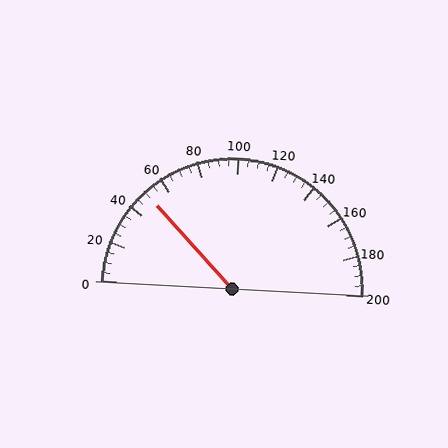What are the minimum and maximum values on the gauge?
The gauge ranges from 0 to 200.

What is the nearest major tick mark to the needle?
The nearest major tick mark is 40.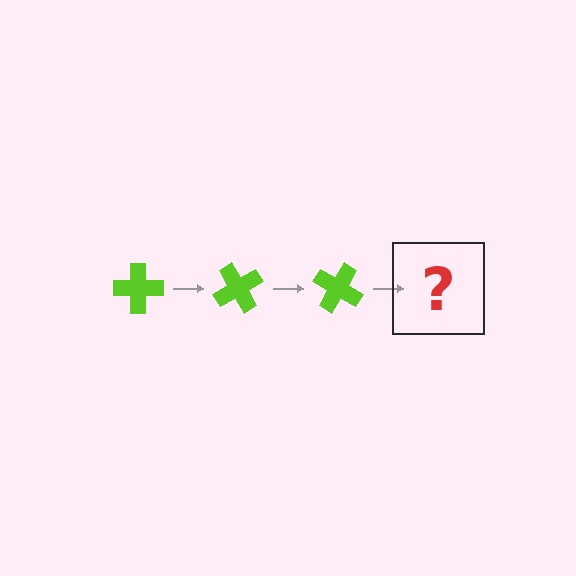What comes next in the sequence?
The next element should be a lime cross rotated 180 degrees.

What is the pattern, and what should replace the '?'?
The pattern is that the cross rotates 60 degrees each step. The '?' should be a lime cross rotated 180 degrees.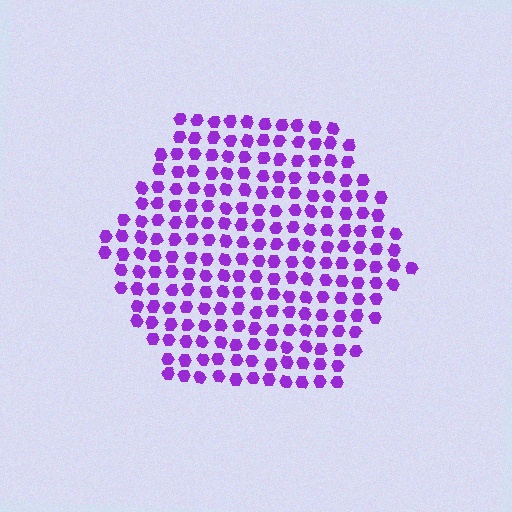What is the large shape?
The large shape is a hexagon.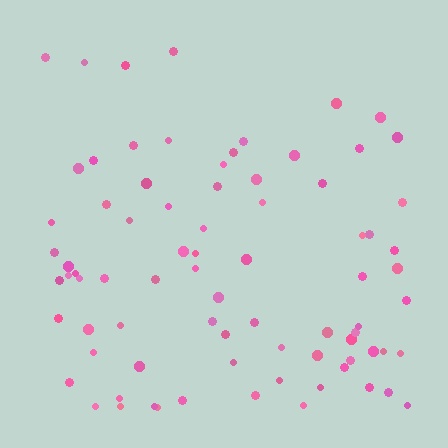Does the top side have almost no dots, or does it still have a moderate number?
Still a moderate number, just noticeably fewer than the bottom.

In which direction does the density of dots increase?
From top to bottom, with the bottom side densest.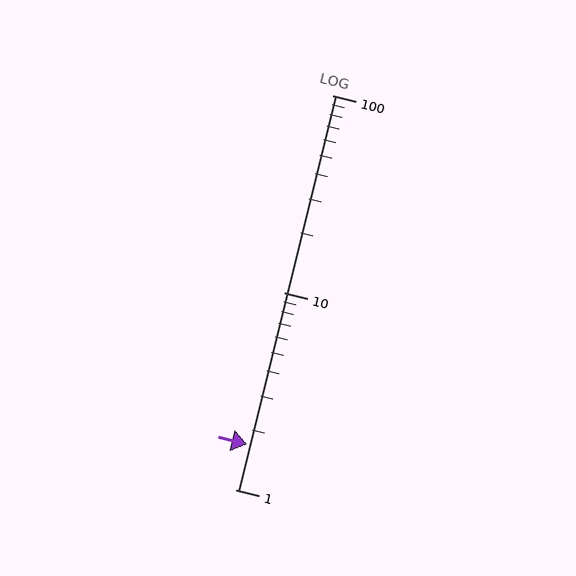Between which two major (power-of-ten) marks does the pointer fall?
The pointer is between 1 and 10.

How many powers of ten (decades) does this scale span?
The scale spans 2 decades, from 1 to 100.